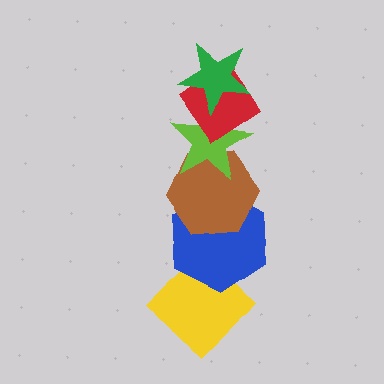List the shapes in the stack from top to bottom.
From top to bottom: the green star, the red diamond, the lime star, the brown hexagon, the blue hexagon, the yellow diamond.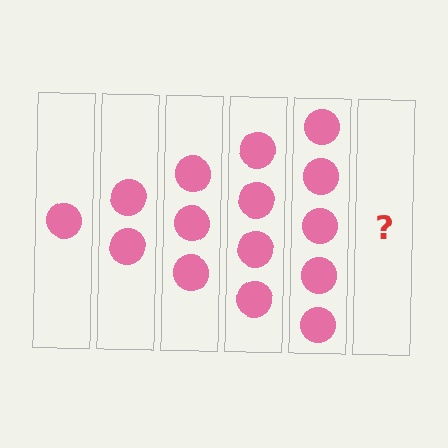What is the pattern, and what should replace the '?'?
The pattern is that each step adds one more circle. The '?' should be 6 circles.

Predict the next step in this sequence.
The next step is 6 circles.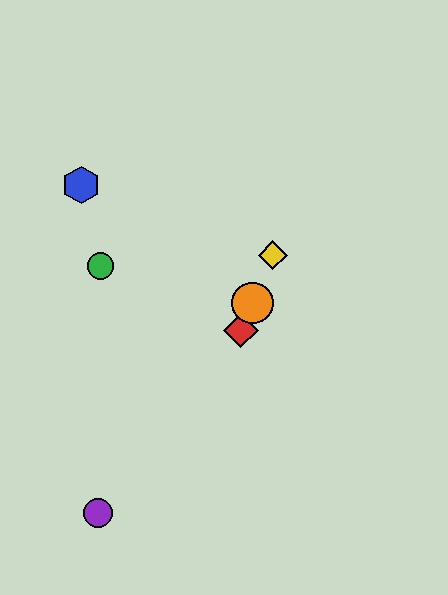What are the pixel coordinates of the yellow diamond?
The yellow diamond is at (273, 255).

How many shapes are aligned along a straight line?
3 shapes (the red diamond, the yellow diamond, the orange circle) are aligned along a straight line.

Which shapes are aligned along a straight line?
The red diamond, the yellow diamond, the orange circle are aligned along a straight line.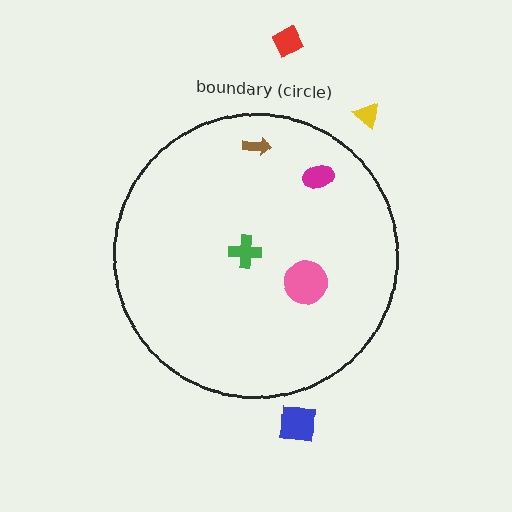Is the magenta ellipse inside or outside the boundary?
Inside.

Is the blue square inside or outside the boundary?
Outside.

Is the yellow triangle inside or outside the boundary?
Outside.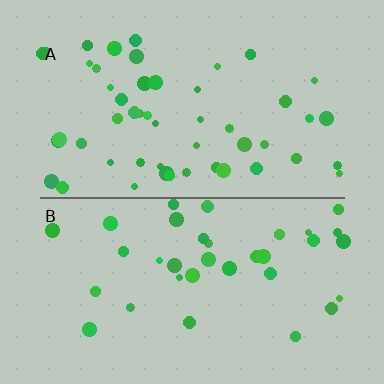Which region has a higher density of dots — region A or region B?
A (the top).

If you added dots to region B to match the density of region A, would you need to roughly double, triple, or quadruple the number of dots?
Approximately double.